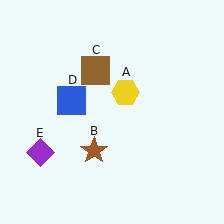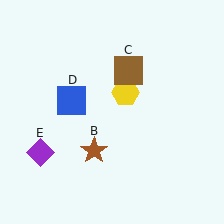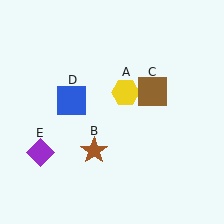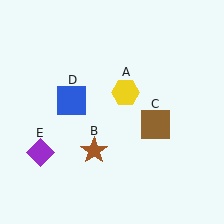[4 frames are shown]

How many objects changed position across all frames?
1 object changed position: brown square (object C).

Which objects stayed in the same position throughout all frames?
Yellow hexagon (object A) and brown star (object B) and blue square (object D) and purple diamond (object E) remained stationary.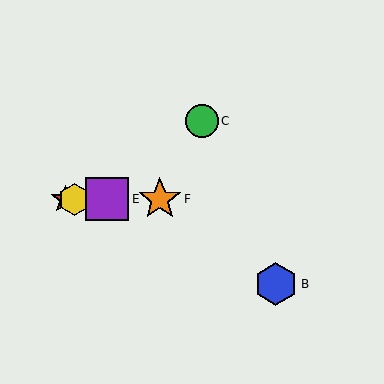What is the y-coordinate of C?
Object C is at y≈121.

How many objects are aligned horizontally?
4 objects (A, D, E, F) are aligned horizontally.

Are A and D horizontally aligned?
Yes, both are at y≈199.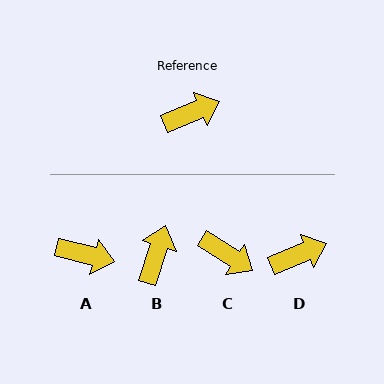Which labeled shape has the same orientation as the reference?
D.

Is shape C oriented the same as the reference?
No, it is off by about 55 degrees.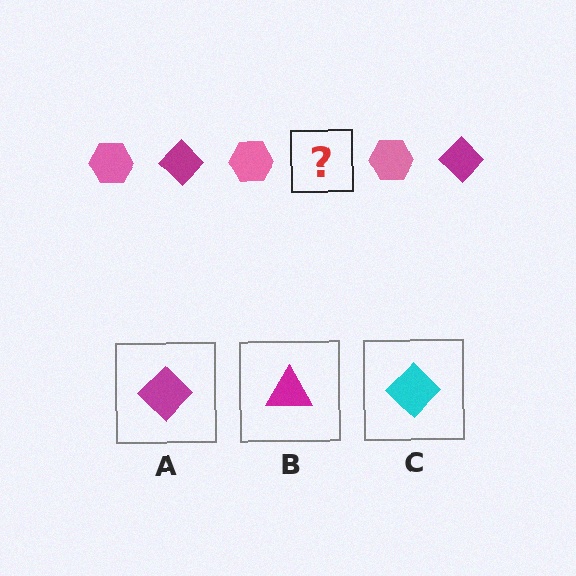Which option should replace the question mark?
Option A.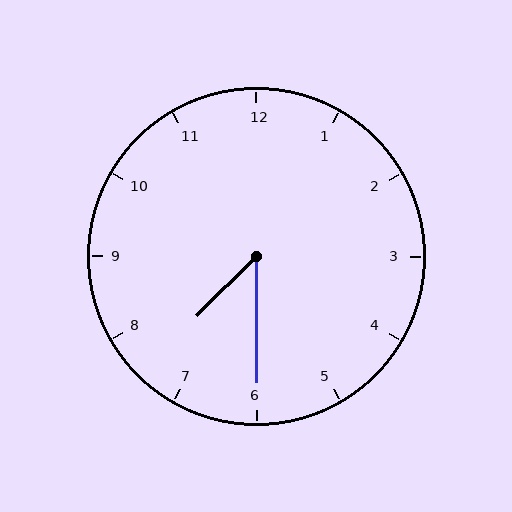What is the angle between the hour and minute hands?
Approximately 45 degrees.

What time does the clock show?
7:30.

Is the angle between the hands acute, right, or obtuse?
It is acute.